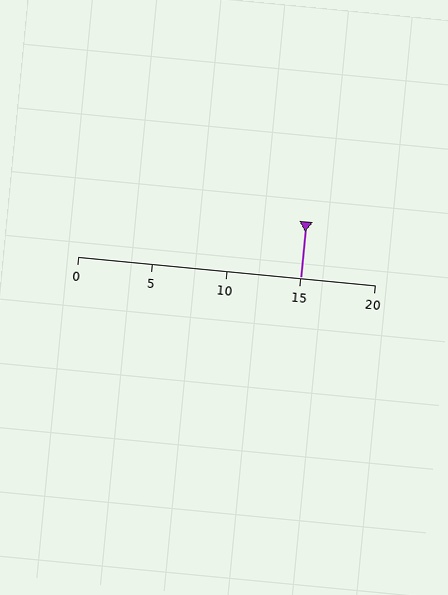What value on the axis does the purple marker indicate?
The marker indicates approximately 15.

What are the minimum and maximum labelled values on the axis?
The axis runs from 0 to 20.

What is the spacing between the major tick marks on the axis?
The major ticks are spaced 5 apart.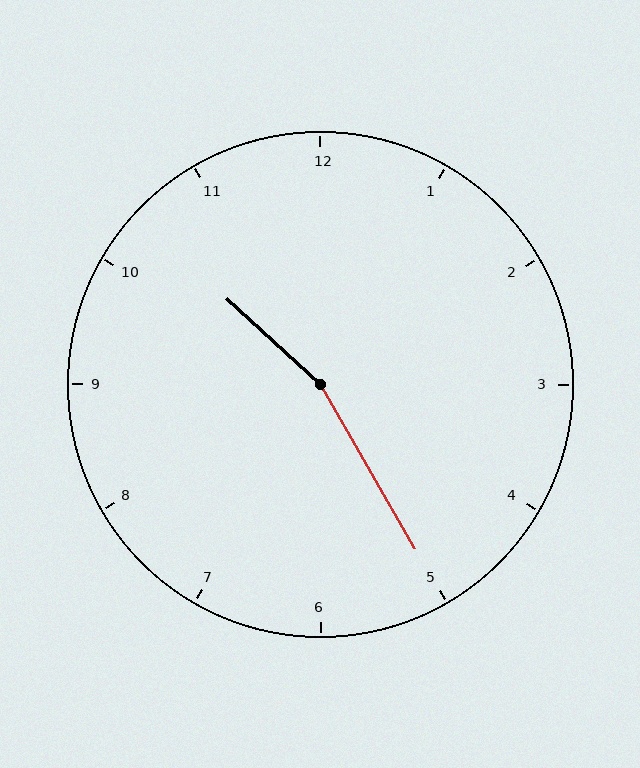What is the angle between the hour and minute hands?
Approximately 162 degrees.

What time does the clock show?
10:25.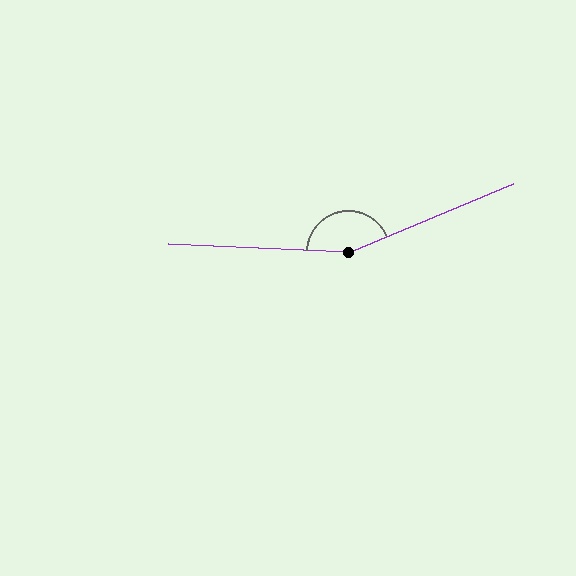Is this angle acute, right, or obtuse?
It is obtuse.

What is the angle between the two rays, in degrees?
Approximately 155 degrees.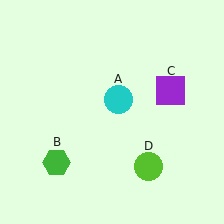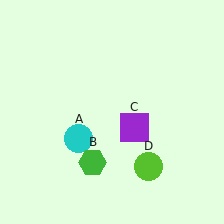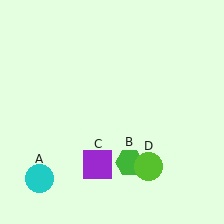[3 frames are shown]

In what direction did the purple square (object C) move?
The purple square (object C) moved down and to the left.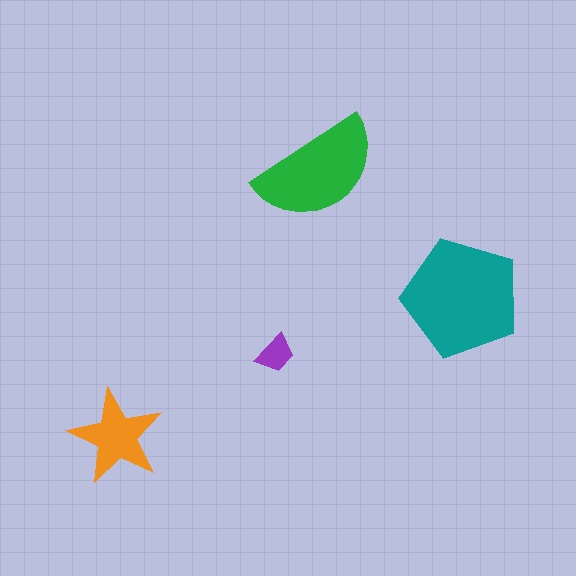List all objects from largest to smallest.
The teal pentagon, the green semicircle, the orange star, the purple trapezoid.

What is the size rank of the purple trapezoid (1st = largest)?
4th.